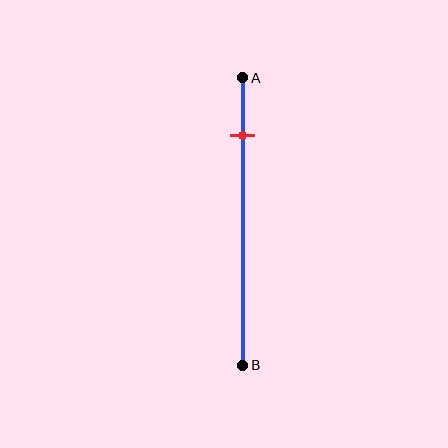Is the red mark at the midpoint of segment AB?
No, the mark is at about 20% from A, not at the 50% midpoint.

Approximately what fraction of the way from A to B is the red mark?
The red mark is approximately 20% of the way from A to B.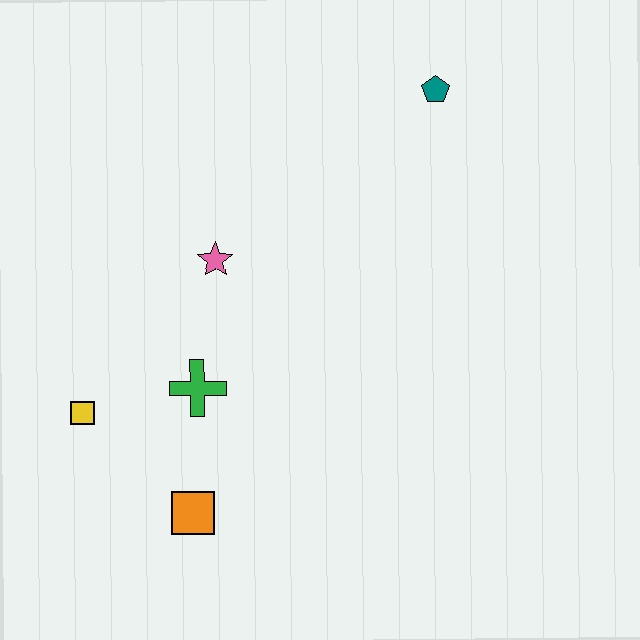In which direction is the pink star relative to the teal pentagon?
The pink star is to the left of the teal pentagon.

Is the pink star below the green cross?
No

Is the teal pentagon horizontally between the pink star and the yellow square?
No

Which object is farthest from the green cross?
The teal pentagon is farthest from the green cross.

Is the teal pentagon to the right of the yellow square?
Yes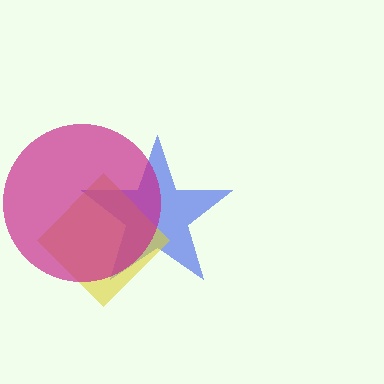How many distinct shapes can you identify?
There are 3 distinct shapes: a blue star, a yellow diamond, a magenta circle.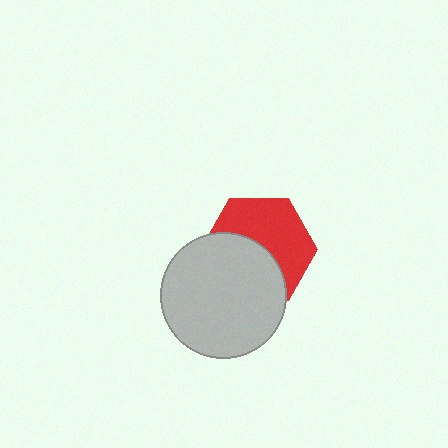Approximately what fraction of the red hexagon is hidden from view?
Roughly 47% of the red hexagon is hidden behind the light gray circle.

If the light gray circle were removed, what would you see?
You would see the complete red hexagon.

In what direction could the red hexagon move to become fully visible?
The red hexagon could move up. That would shift it out from behind the light gray circle entirely.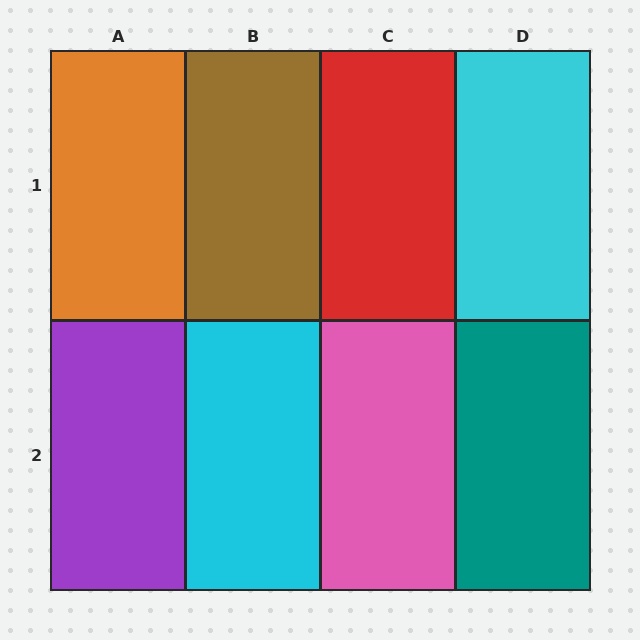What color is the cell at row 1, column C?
Red.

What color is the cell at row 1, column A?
Orange.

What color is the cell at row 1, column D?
Cyan.